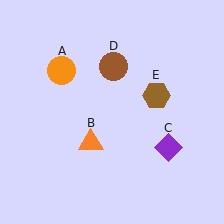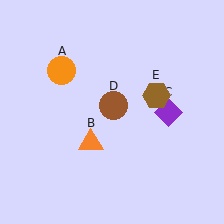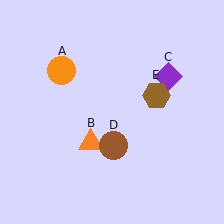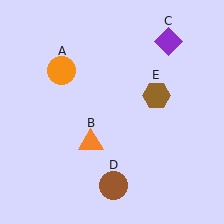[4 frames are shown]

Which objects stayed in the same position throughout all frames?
Orange circle (object A) and orange triangle (object B) and brown hexagon (object E) remained stationary.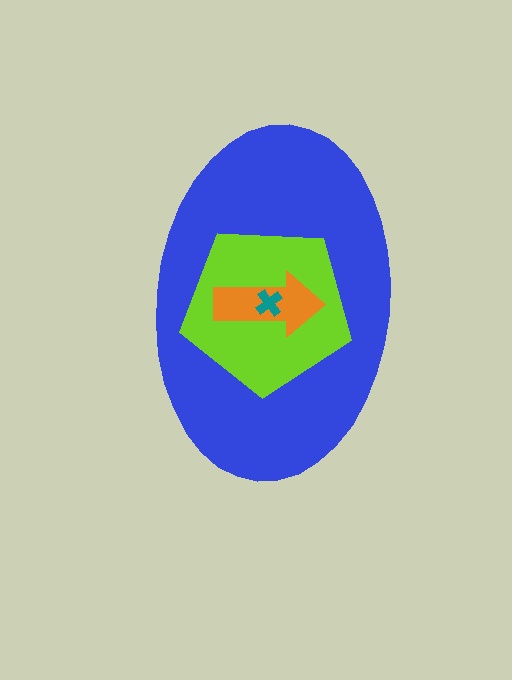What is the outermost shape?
The blue ellipse.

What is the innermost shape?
The teal cross.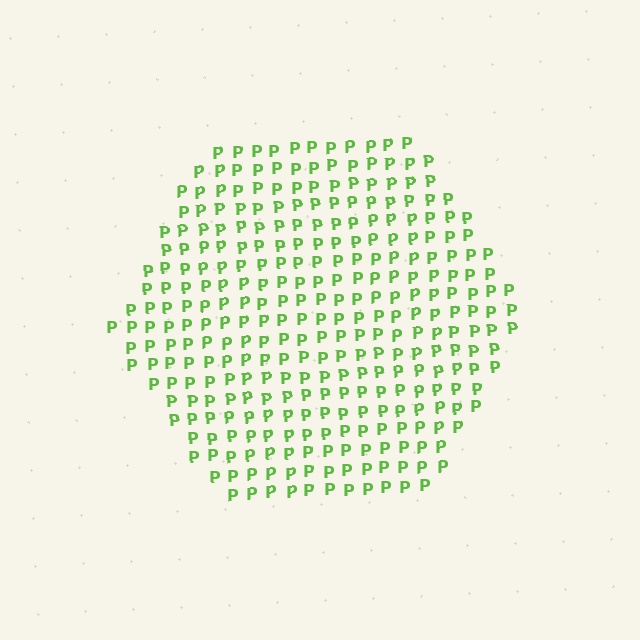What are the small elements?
The small elements are letter P's.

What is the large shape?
The large shape is a hexagon.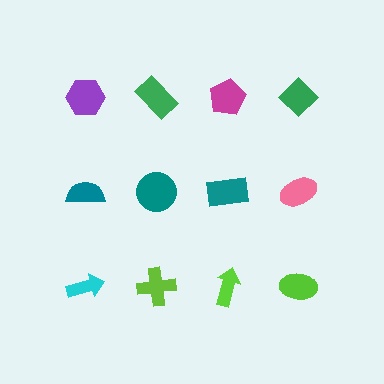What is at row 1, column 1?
A purple hexagon.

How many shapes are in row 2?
4 shapes.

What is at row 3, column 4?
A lime ellipse.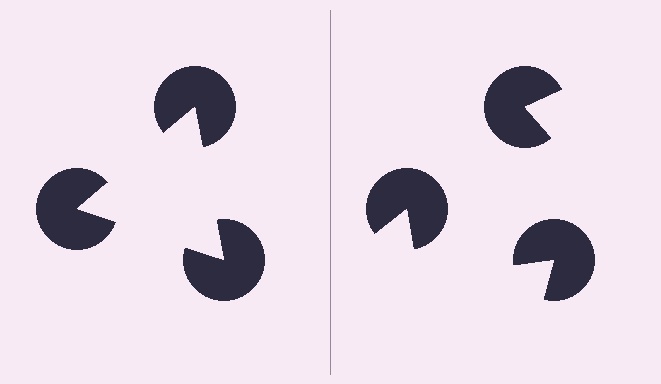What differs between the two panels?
The pac-man discs are positioned identically on both sides; only the wedge orientations differ. On the left they align to a triangle; on the right they are misaligned.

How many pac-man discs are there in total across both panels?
6 — 3 on each side.